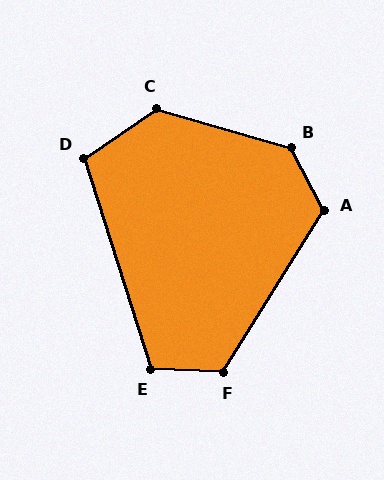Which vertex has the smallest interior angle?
D, at approximately 107 degrees.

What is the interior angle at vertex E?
Approximately 110 degrees (obtuse).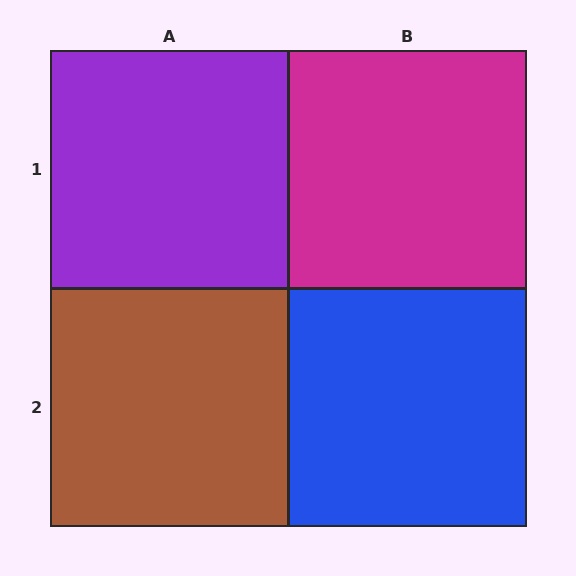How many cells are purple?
1 cell is purple.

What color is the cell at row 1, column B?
Magenta.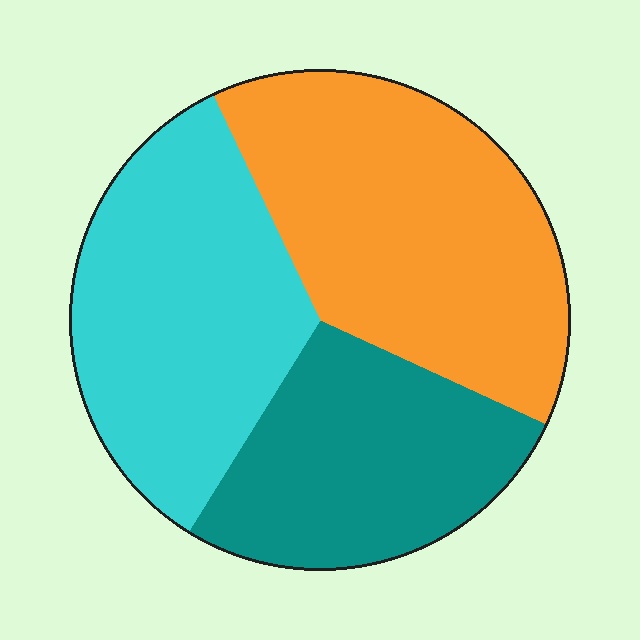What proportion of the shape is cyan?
Cyan covers around 35% of the shape.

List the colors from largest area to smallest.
From largest to smallest: orange, cyan, teal.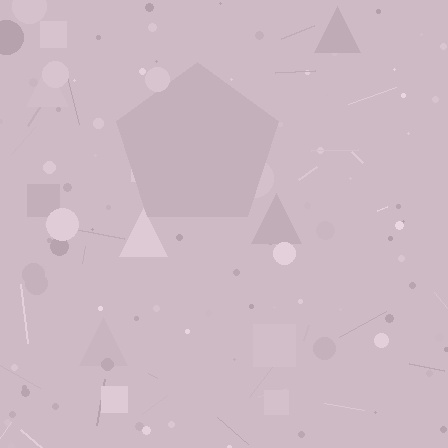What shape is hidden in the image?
A pentagon is hidden in the image.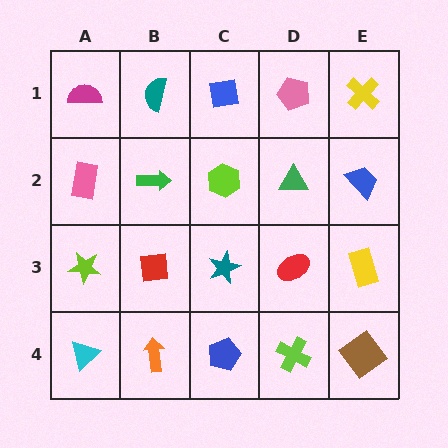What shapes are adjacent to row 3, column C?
A lime hexagon (row 2, column C), a blue pentagon (row 4, column C), a red square (row 3, column B), a red ellipse (row 3, column D).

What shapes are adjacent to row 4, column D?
A red ellipse (row 3, column D), a blue pentagon (row 4, column C), a brown diamond (row 4, column E).